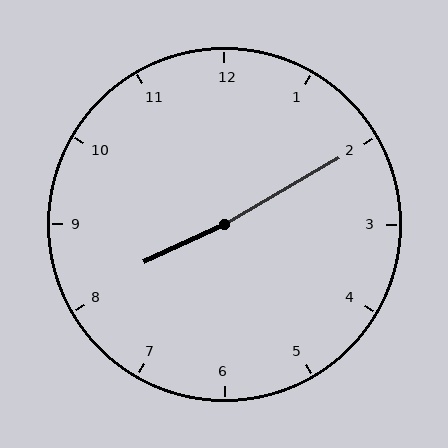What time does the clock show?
8:10.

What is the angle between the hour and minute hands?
Approximately 175 degrees.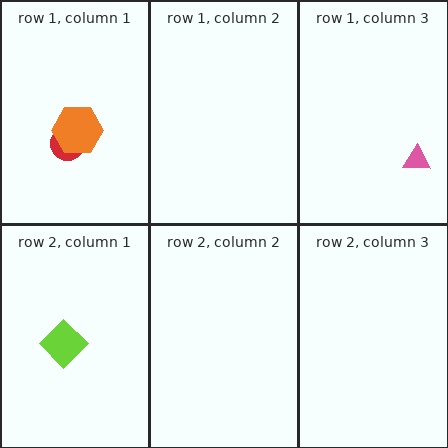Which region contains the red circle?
The row 1, column 1 region.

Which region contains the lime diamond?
The row 2, column 1 region.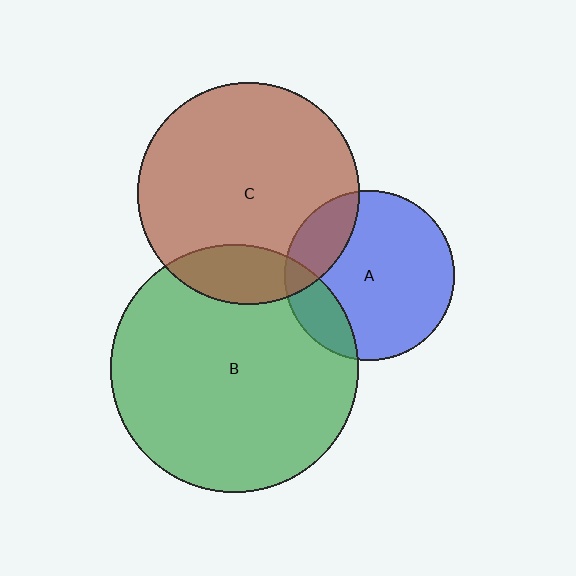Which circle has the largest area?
Circle B (green).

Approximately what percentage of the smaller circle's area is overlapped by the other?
Approximately 15%.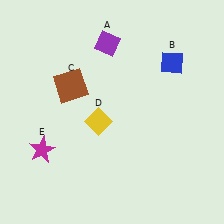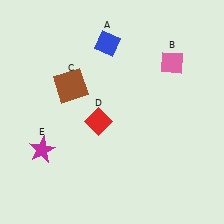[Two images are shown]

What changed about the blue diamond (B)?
In Image 1, B is blue. In Image 2, it changed to pink.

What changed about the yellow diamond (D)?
In Image 1, D is yellow. In Image 2, it changed to red.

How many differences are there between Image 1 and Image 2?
There are 3 differences between the two images.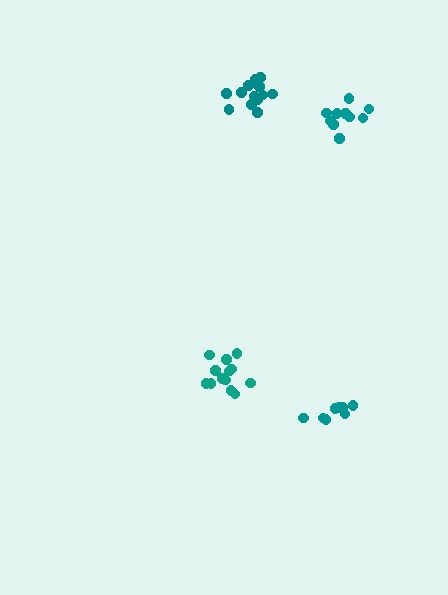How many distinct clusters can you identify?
There are 4 distinct clusters.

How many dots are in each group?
Group 1: 13 dots, Group 2: 8 dots, Group 3: 11 dots, Group 4: 13 dots (45 total).